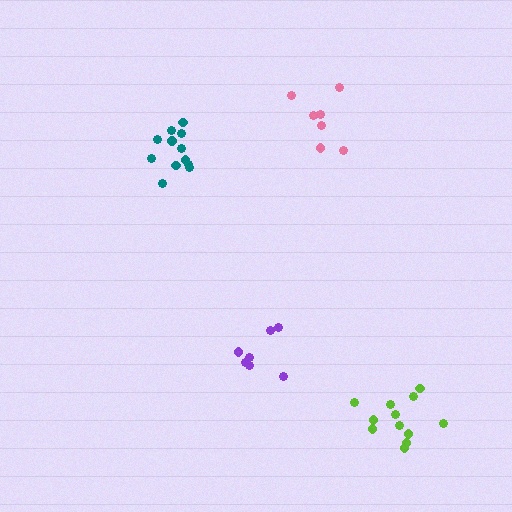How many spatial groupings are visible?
There are 4 spatial groupings.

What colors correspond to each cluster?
The clusters are colored: pink, purple, lime, teal.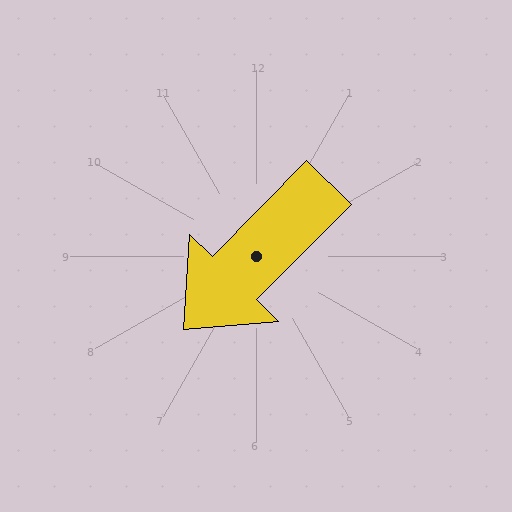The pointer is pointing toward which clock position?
Roughly 7 o'clock.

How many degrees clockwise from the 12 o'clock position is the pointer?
Approximately 225 degrees.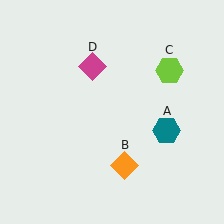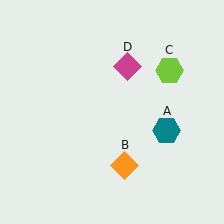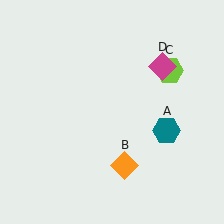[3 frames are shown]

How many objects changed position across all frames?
1 object changed position: magenta diamond (object D).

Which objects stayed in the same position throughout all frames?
Teal hexagon (object A) and orange diamond (object B) and lime hexagon (object C) remained stationary.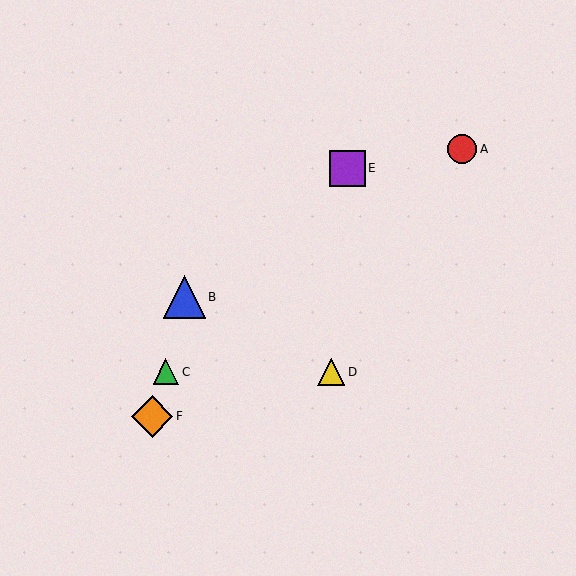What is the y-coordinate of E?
Object E is at y≈168.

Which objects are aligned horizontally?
Objects C, D are aligned horizontally.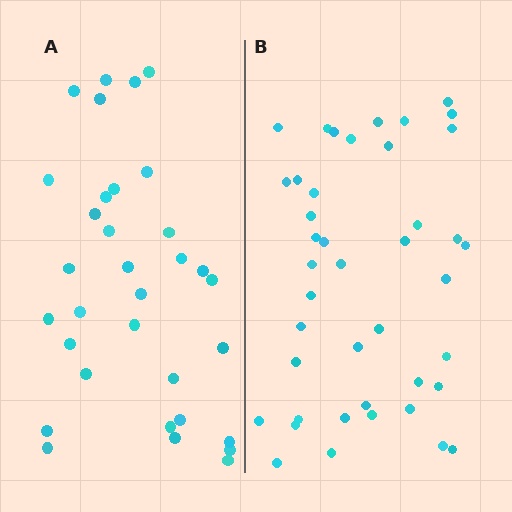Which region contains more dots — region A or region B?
Region B (the right region) has more dots.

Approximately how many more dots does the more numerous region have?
Region B has roughly 8 or so more dots than region A.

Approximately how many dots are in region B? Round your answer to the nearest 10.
About 40 dots. (The exact count is 42, which rounds to 40.)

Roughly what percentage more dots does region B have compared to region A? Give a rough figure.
About 25% more.